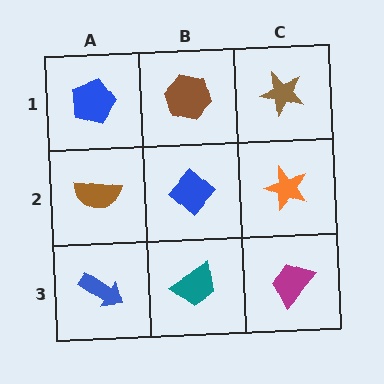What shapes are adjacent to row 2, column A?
A blue pentagon (row 1, column A), a blue arrow (row 3, column A), a blue diamond (row 2, column B).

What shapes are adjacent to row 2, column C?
A brown star (row 1, column C), a magenta trapezoid (row 3, column C), a blue diamond (row 2, column B).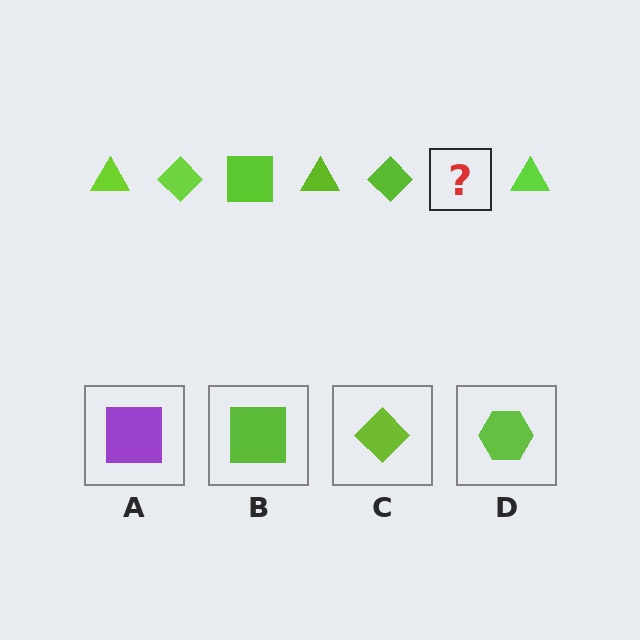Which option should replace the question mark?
Option B.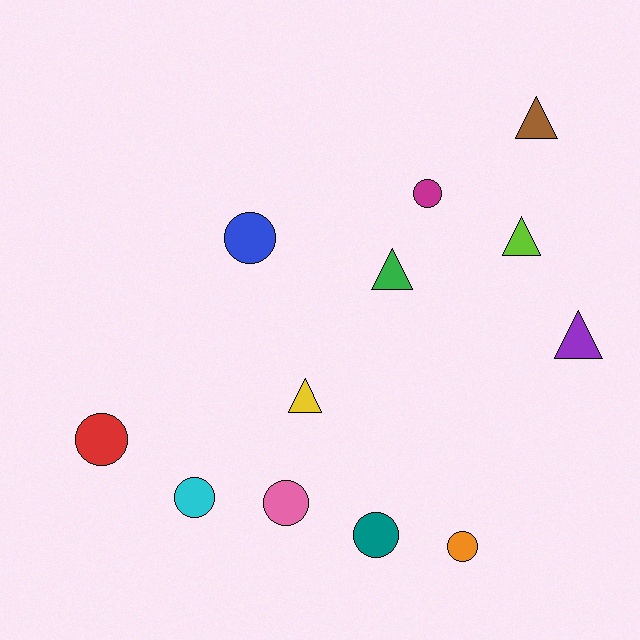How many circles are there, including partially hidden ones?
There are 7 circles.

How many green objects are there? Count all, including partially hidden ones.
There is 1 green object.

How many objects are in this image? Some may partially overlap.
There are 12 objects.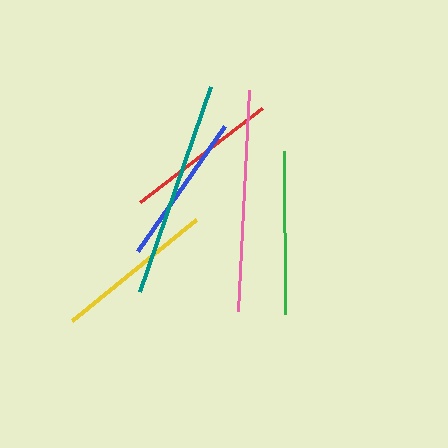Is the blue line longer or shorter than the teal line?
The teal line is longer than the blue line.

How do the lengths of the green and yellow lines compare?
The green and yellow lines are approximately the same length.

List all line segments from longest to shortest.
From longest to shortest: pink, teal, green, yellow, red, blue.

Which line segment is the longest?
The pink line is the longest at approximately 221 pixels.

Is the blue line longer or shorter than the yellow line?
The yellow line is longer than the blue line.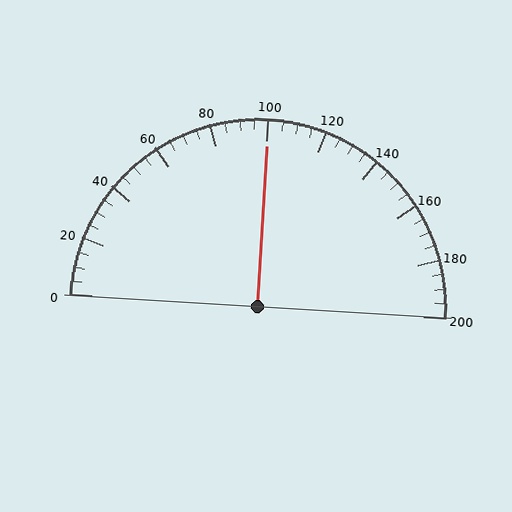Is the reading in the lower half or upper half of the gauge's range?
The reading is in the upper half of the range (0 to 200).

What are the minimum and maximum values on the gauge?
The gauge ranges from 0 to 200.